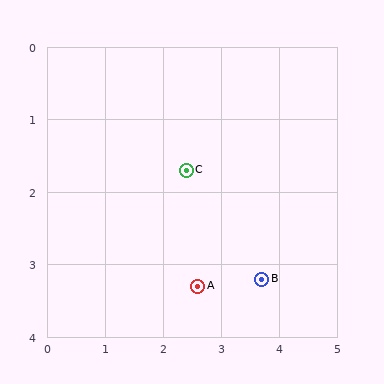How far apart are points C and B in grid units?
Points C and B are about 2.0 grid units apart.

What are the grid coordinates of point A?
Point A is at approximately (2.6, 3.3).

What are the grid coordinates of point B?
Point B is at approximately (3.7, 3.2).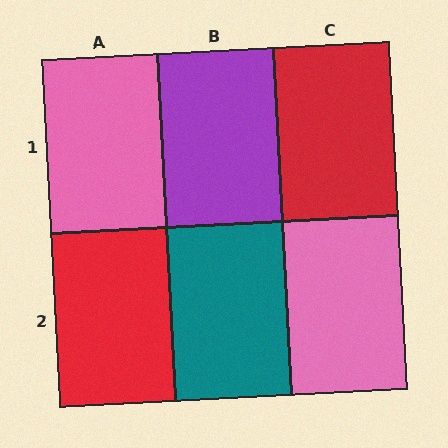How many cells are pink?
2 cells are pink.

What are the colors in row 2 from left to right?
Red, teal, pink.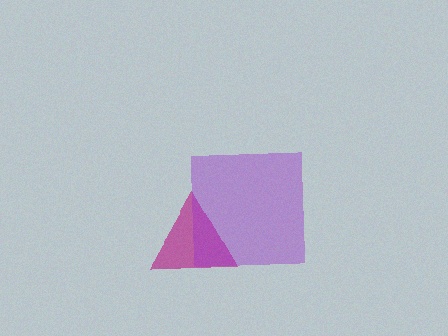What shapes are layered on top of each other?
The layered shapes are: a magenta triangle, a purple square.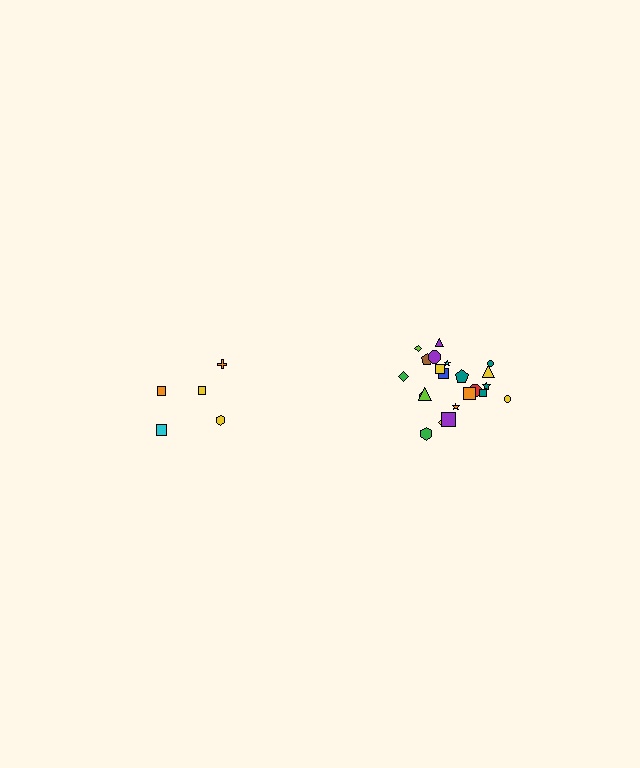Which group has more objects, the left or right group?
The right group.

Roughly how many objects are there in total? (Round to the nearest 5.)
Roughly 25 objects in total.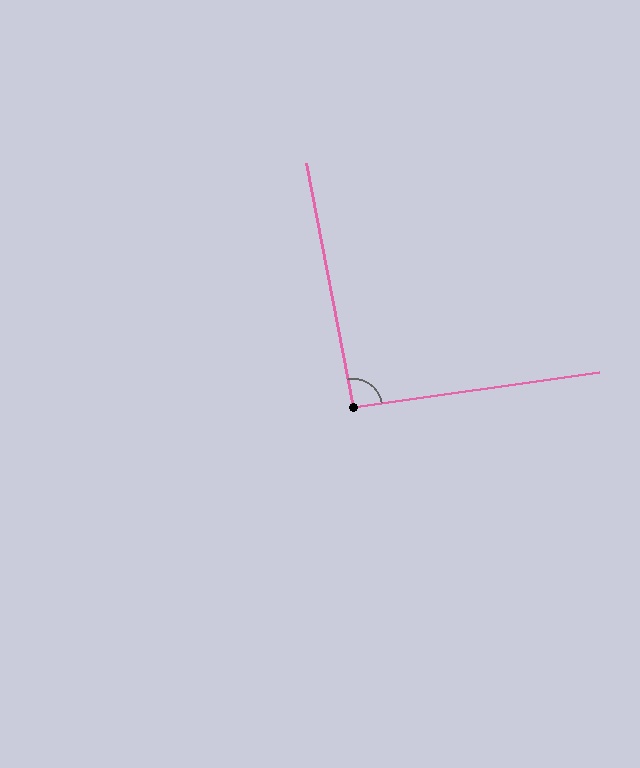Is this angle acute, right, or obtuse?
It is approximately a right angle.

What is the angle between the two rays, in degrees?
Approximately 93 degrees.